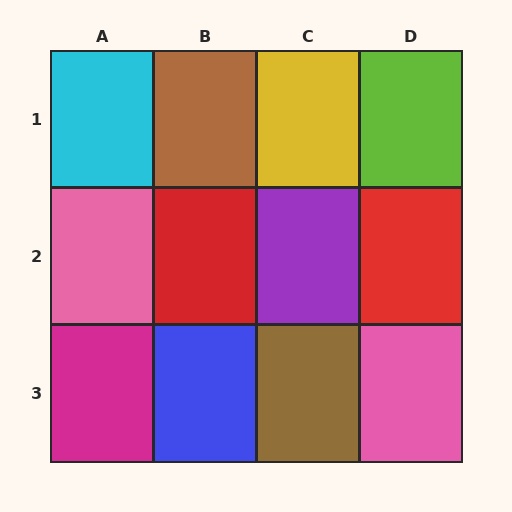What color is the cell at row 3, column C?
Brown.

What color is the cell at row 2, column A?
Pink.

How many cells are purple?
1 cell is purple.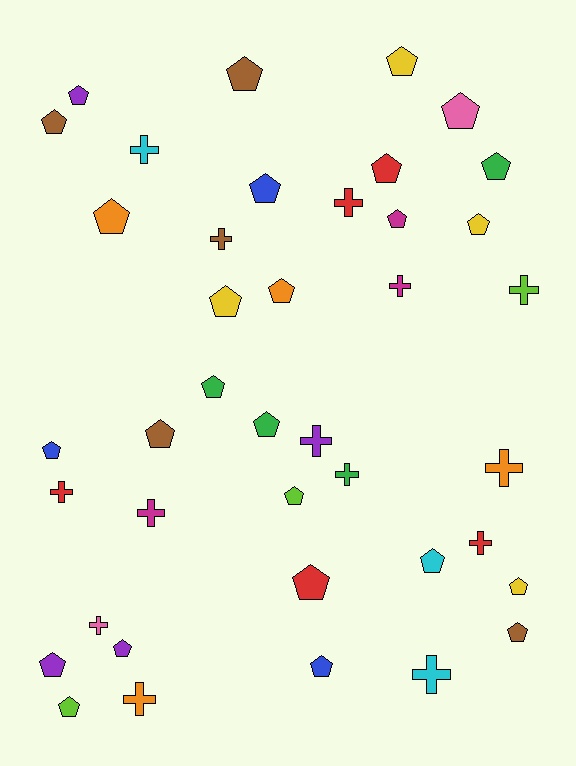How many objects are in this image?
There are 40 objects.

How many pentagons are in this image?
There are 26 pentagons.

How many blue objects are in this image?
There are 3 blue objects.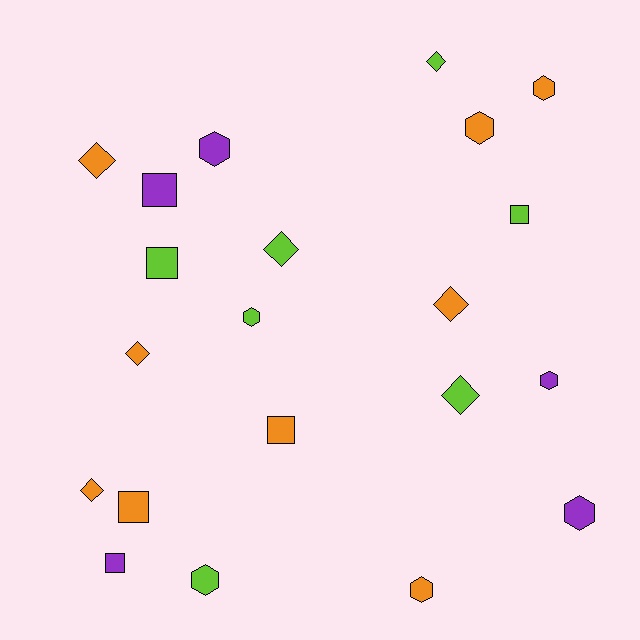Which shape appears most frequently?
Hexagon, with 8 objects.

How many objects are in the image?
There are 21 objects.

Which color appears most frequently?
Orange, with 9 objects.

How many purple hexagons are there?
There are 3 purple hexagons.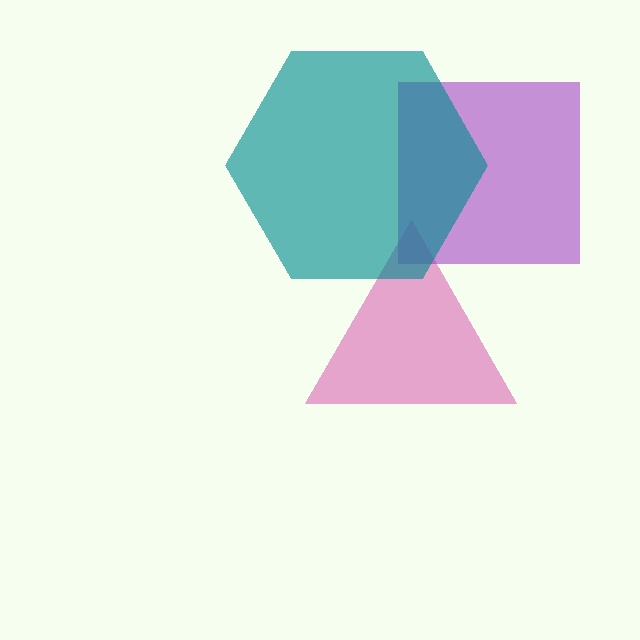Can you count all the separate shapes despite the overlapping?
Yes, there are 3 separate shapes.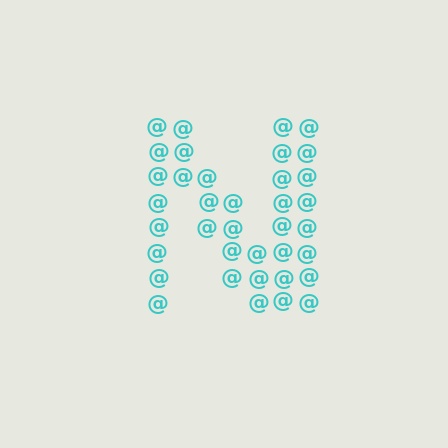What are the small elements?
The small elements are at signs.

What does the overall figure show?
The overall figure shows the letter N.